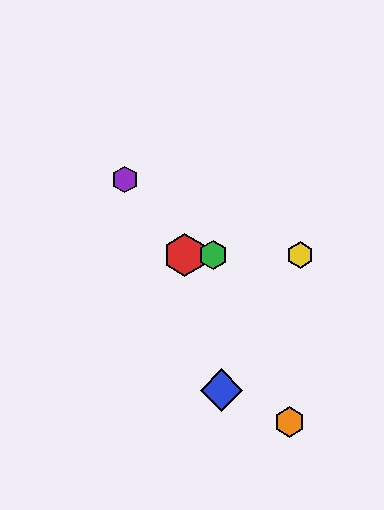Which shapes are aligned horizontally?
The red hexagon, the green hexagon, the yellow hexagon are aligned horizontally.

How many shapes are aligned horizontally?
3 shapes (the red hexagon, the green hexagon, the yellow hexagon) are aligned horizontally.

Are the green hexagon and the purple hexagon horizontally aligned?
No, the green hexagon is at y≈255 and the purple hexagon is at y≈179.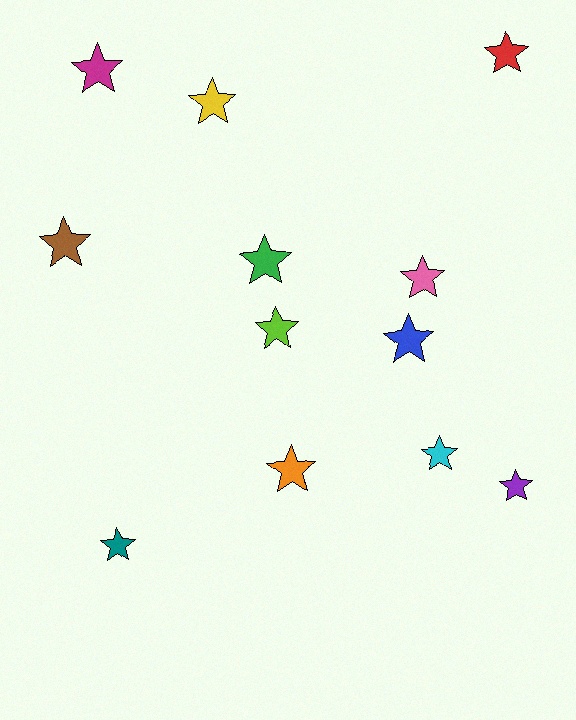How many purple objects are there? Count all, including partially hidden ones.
There is 1 purple object.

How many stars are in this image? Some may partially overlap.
There are 12 stars.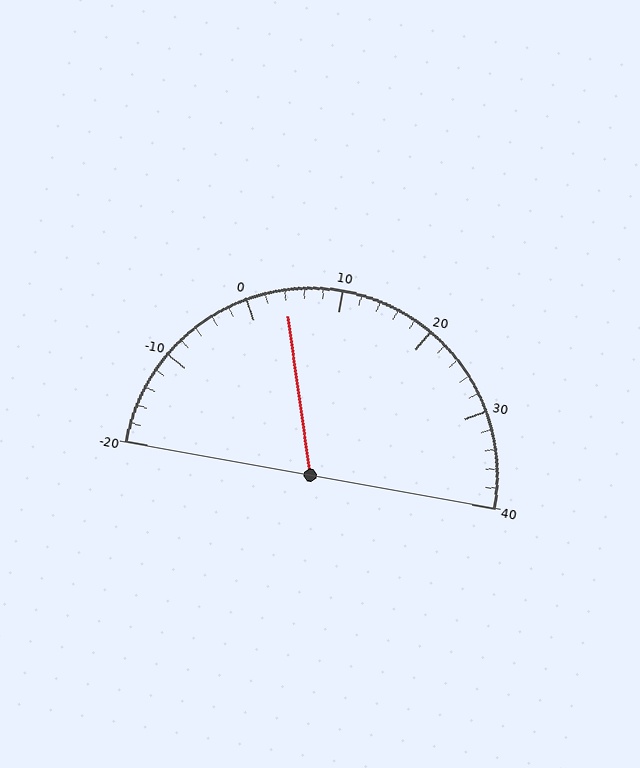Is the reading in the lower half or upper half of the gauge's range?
The reading is in the lower half of the range (-20 to 40).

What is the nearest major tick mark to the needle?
The nearest major tick mark is 0.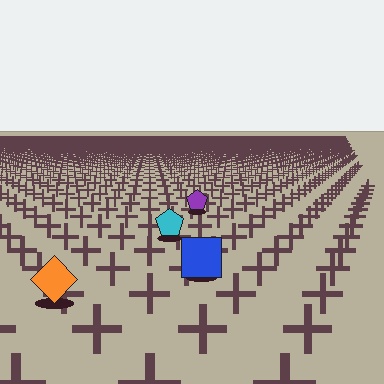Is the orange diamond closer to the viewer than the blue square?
Yes. The orange diamond is closer — you can tell from the texture gradient: the ground texture is coarser near it.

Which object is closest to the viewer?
The orange diamond is closest. The texture marks near it are larger and more spread out.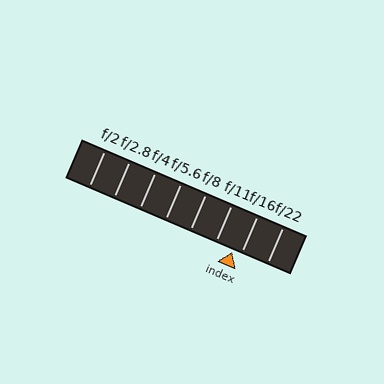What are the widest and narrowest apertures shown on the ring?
The widest aperture shown is f/2 and the narrowest is f/22.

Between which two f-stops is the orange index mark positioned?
The index mark is between f/11 and f/16.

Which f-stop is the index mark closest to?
The index mark is closest to f/16.